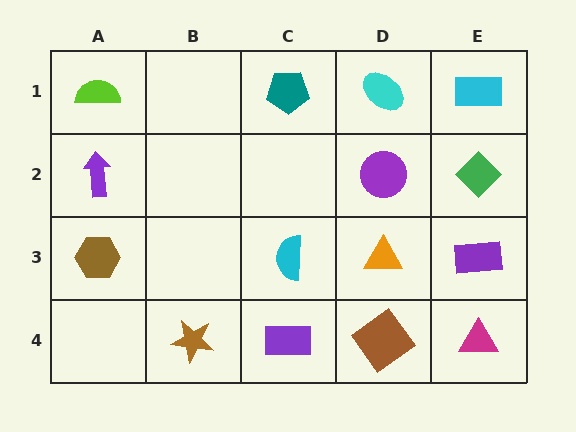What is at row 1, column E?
A cyan rectangle.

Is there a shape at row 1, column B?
No, that cell is empty.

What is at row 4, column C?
A purple rectangle.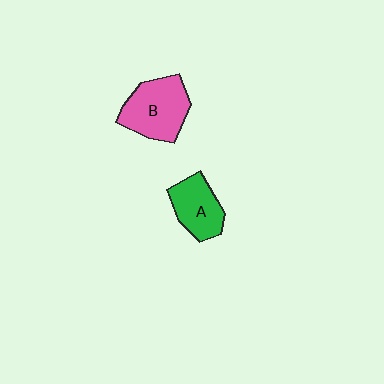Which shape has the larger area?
Shape B (pink).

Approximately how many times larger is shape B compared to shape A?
Approximately 1.4 times.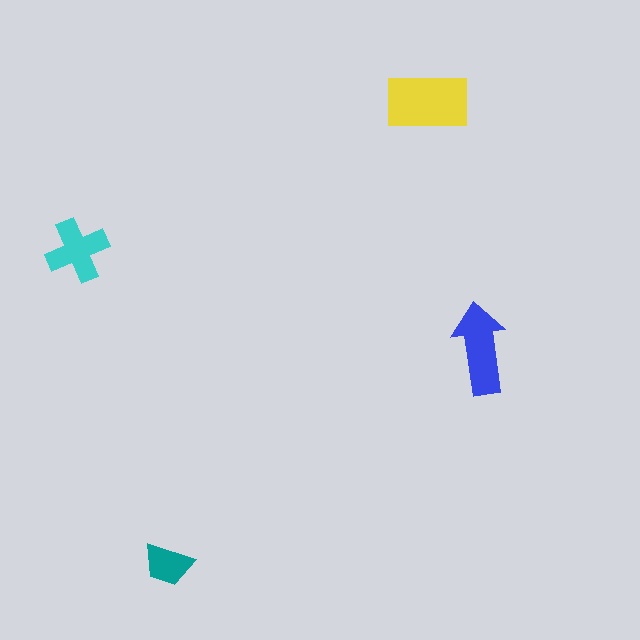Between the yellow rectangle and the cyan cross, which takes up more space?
The yellow rectangle.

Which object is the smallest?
The teal trapezoid.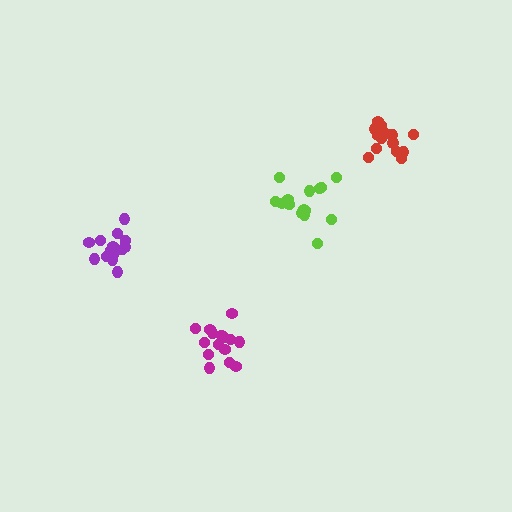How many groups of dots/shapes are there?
There are 4 groups.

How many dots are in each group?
Group 1: 14 dots, Group 2: 15 dots, Group 3: 17 dots, Group 4: 16 dots (62 total).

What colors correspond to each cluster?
The clusters are colored: purple, magenta, lime, red.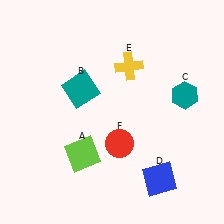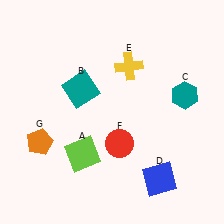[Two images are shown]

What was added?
An orange pentagon (G) was added in Image 2.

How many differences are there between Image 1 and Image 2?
There is 1 difference between the two images.